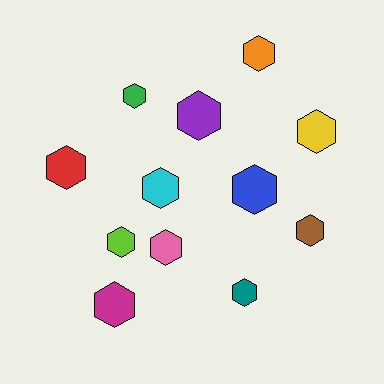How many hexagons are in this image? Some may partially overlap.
There are 12 hexagons.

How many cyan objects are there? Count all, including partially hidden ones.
There is 1 cyan object.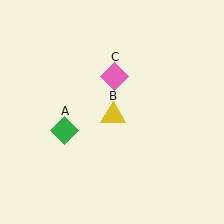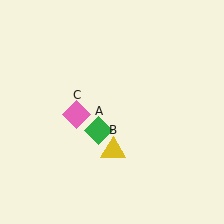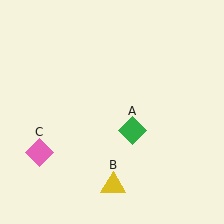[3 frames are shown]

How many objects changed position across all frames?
3 objects changed position: green diamond (object A), yellow triangle (object B), pink diamond (object C).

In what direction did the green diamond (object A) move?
The green diamond (object A) moved right.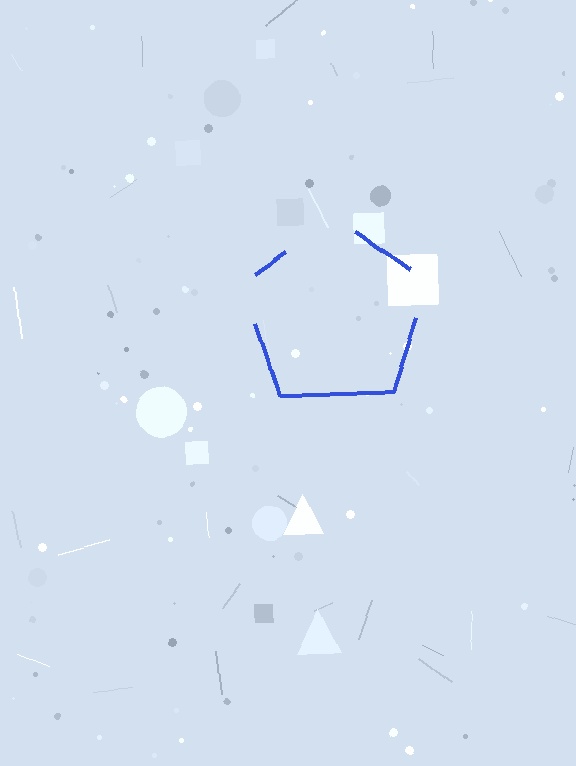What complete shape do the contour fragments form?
The contour fragments form a pentagon.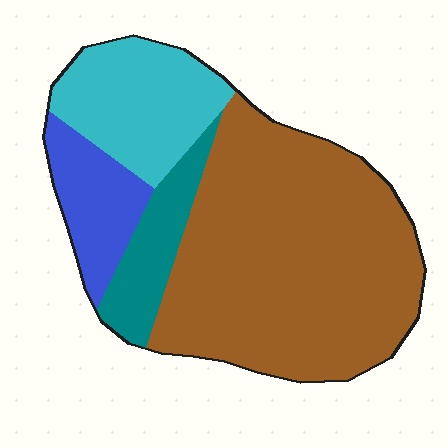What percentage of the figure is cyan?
Cyan covers roughly 20% of the figure.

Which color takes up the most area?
Brown, at roughly 60%.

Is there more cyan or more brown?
Brown.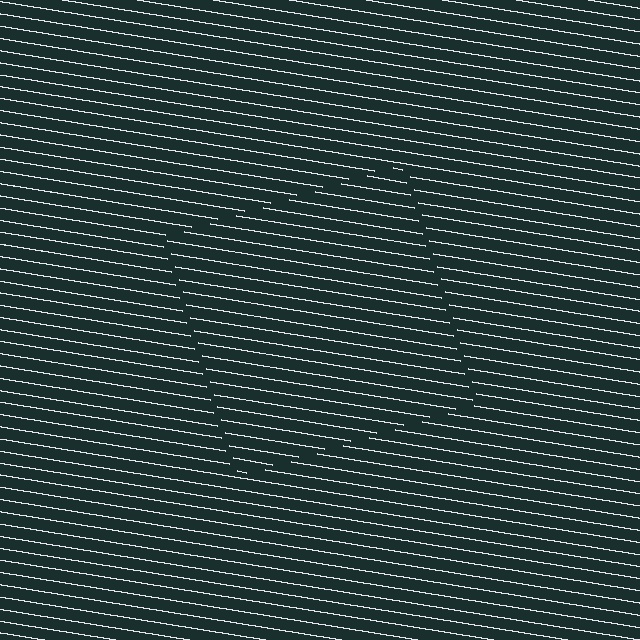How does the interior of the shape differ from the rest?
The interior of the shape contains the same grating, shifted by half a period — the contour is defined by the phase discontinuity where line-ends from the inner and outer gratings abut.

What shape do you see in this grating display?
An illusory square. The interior of the shape contains the same grating, shifted by half a period — the contour is defined by the phase discontinuity where line-ends from the inner and outer gratings abut.